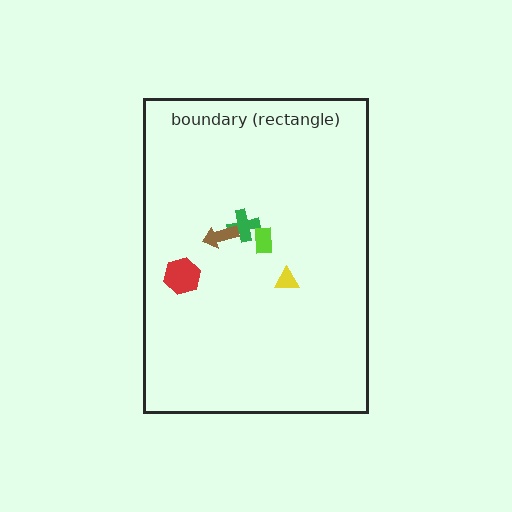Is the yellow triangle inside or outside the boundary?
Inside.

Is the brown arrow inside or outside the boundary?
Inside.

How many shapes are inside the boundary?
5 inside, 0 outside.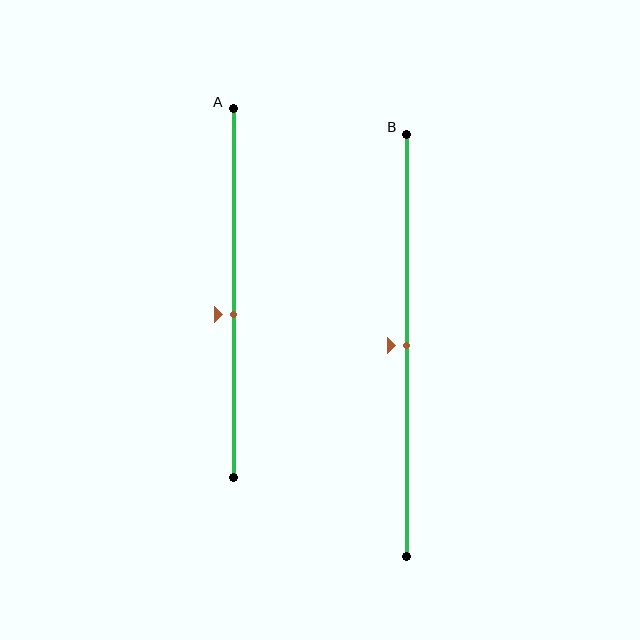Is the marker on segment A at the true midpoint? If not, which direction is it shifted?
No, the marker on segment A is shifted downward by about 6% of the segment length.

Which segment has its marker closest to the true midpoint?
Segment B has its marker closest to the true midpoint.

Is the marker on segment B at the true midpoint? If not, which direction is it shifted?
Yes, the marker on segment B is at the true midpoint.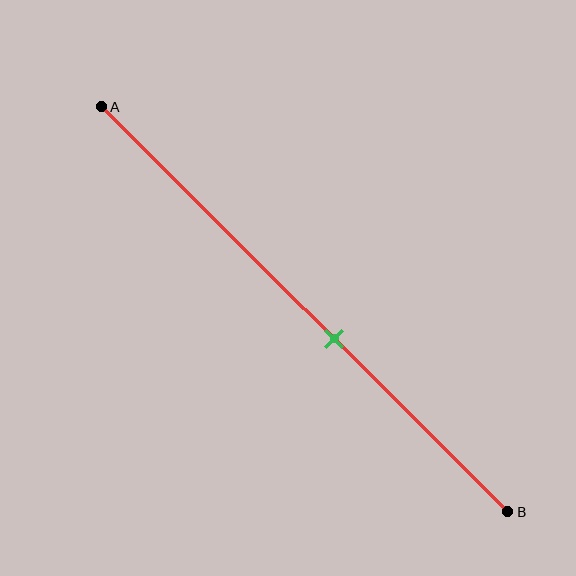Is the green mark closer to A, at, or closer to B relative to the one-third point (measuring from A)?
The green mark is closer to point B than the one-third point of segment AB.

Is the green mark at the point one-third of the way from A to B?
No, the mark is at about 55% from A, not at the 33% one-third point.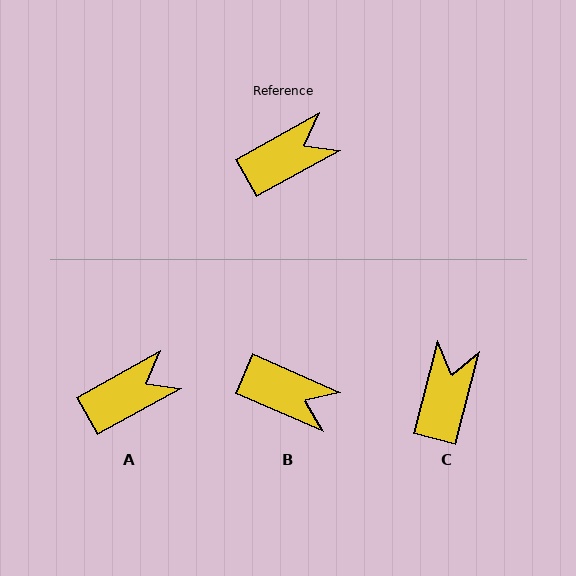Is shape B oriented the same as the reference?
No, it is off by about 53 degrees.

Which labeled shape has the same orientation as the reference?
A.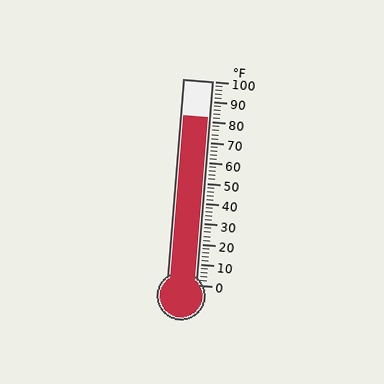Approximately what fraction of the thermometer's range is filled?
The thermometer is filled to approximately 80% of its range.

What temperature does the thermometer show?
The thermometer shows approximately 82°F.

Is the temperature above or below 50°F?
The temperature is above 50°F.